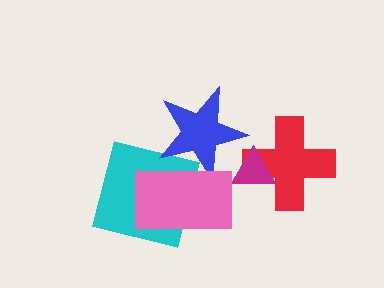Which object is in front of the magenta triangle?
The blue star is in front of the magenta triangle.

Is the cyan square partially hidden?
Yes, it is partially covered by another shape.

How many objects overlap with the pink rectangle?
2 objects overlap with the pink rectangle.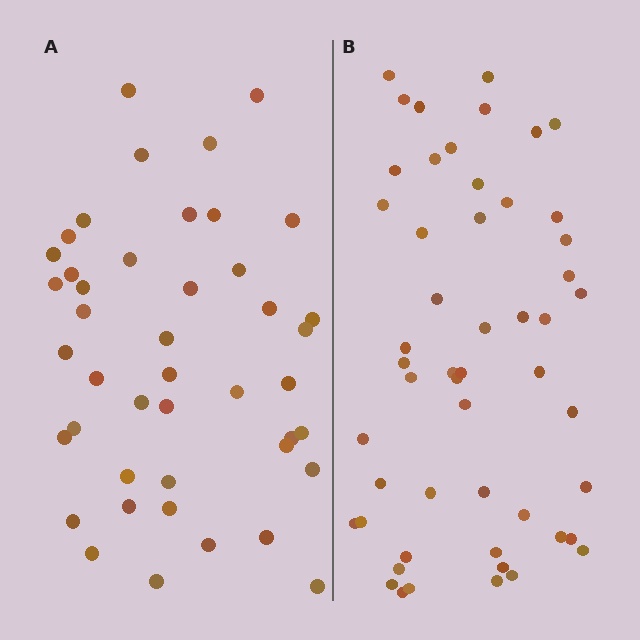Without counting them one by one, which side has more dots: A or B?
Region B (the right region) has more dots.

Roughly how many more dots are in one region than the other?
Region B has roughly 8 or so more dots than region A.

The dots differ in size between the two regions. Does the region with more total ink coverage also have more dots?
No. Region A has more total ink coverage because its dots are larger, but region B actually contains more individual dots. Total area can be misleading — the number of items is what matters here.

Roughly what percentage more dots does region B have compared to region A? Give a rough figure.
About 20% more.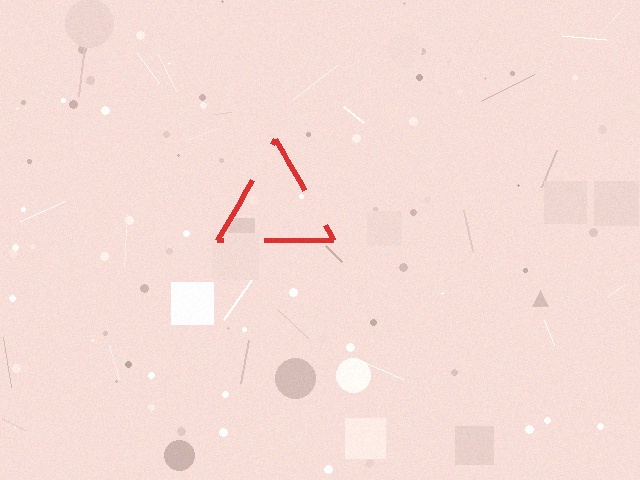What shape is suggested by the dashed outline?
The dashed outline suggests a triangle.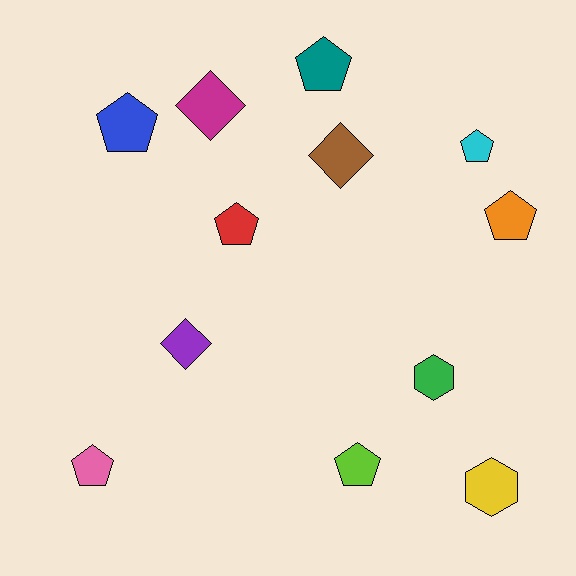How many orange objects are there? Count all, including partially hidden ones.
There is 1 orange object.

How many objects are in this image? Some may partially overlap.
There are 12 objects.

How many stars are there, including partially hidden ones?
There are no stars.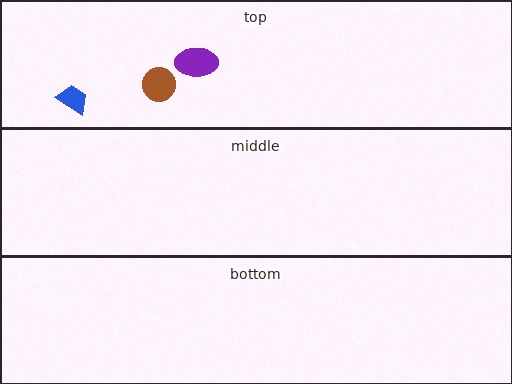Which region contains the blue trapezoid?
The top region.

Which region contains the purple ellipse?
The top region.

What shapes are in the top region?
The blue trapezoid, the purple ellipse, the brown circle.